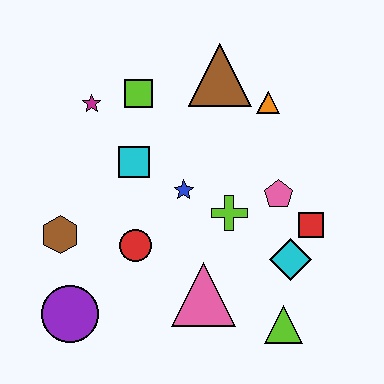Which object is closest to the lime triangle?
The cyan diamond is closest to the lime triangle.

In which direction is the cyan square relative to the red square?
The cyan square is to the left of the red square.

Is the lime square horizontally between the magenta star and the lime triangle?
Yes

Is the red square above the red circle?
Yes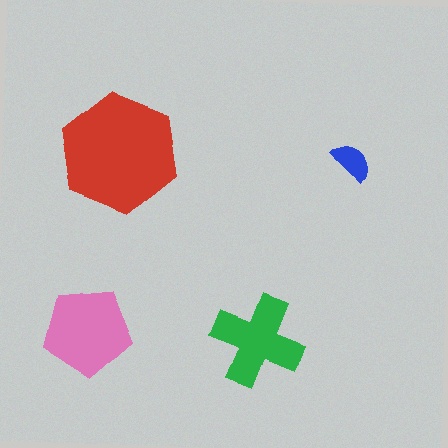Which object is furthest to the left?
The pink pentagon is leftmost.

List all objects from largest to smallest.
The red hexagon, the pink pentagon, the green cross, the blue semicircle.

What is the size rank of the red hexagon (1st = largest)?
1st.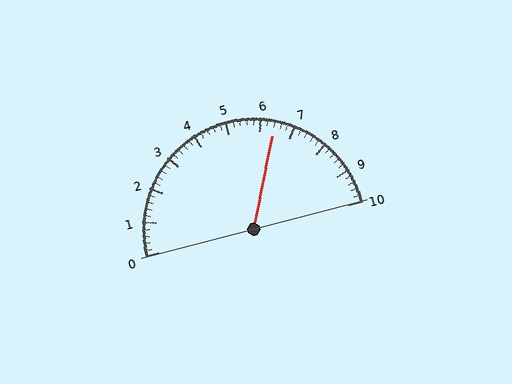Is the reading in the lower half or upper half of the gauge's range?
The reading is in the upper half of the range (0 to 10).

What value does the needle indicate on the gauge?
The needle indicates approximately 6.4.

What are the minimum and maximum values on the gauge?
The gauge ranges from 0 to 10.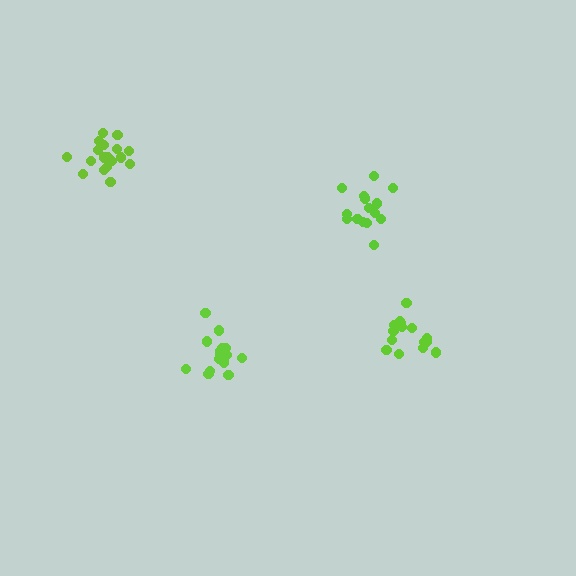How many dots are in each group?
Group 1: 18 dots, Group 2: 18 dots, Group 3: 15 dots, Group 4: 16 dots (67 total).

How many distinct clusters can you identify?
There are 4 distinct clusters.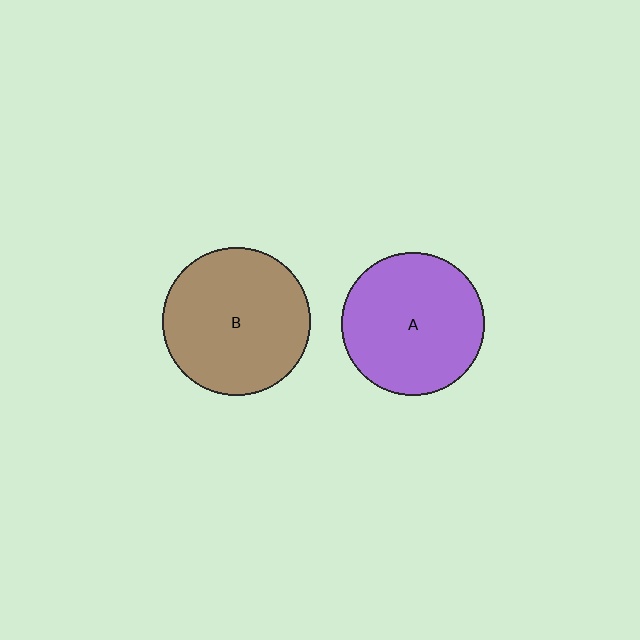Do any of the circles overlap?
No, none of the circles overlap.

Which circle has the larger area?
Circle B (brown).